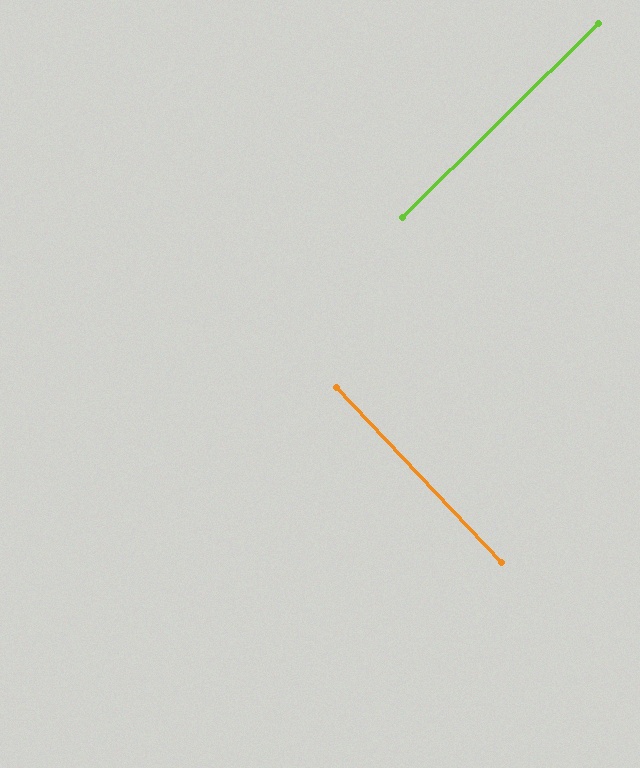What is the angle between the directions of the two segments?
Approximately 89 degrees.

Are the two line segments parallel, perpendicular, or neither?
Perpendicular — they meet at approximately 89°.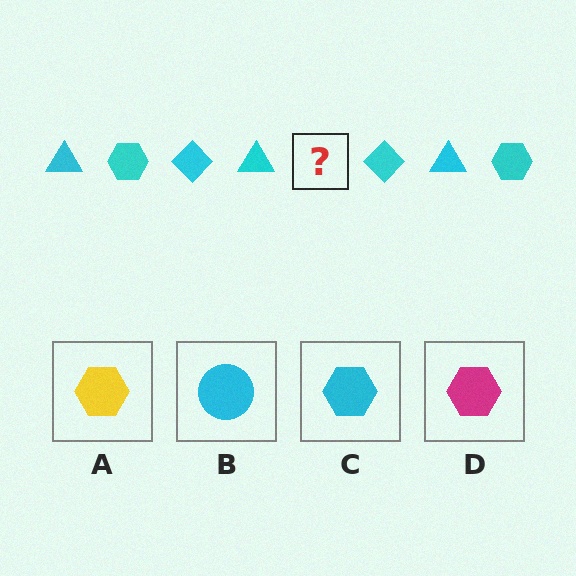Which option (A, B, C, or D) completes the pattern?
C.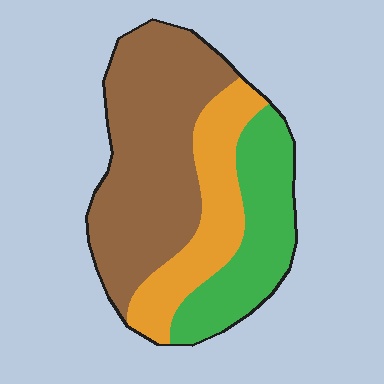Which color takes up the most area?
Brown, at roughly 50%.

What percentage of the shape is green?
Green covers 26% of the shape.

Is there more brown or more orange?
Brown.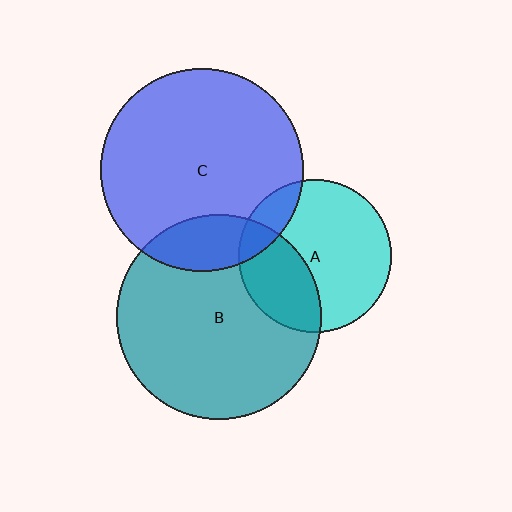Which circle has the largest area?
Circle B (teal).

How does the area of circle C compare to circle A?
Approximately 1.8 times.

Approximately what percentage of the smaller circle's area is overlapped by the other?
Approximately 35%.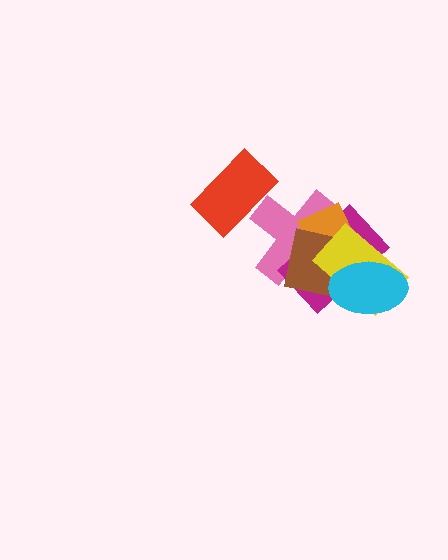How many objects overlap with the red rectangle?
1 object overlaps with the red rectangle.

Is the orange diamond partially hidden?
Yes, it is partially covered by another shape.